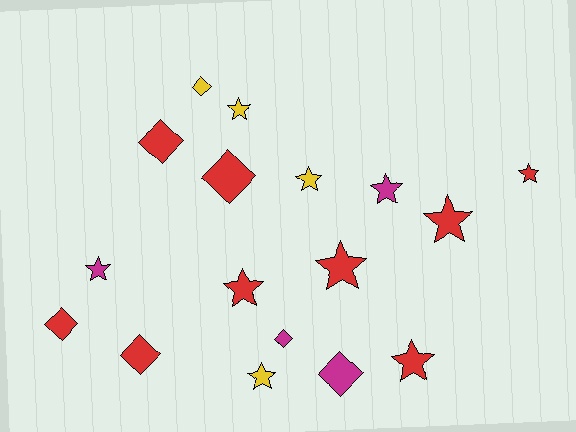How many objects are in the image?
There are 17 objects.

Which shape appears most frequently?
Star, with 10 objects.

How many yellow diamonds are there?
There is 1 yellow diamond.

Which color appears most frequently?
Red, with 9 objects.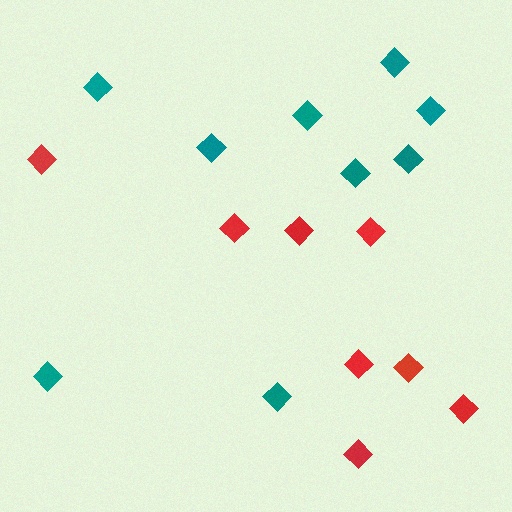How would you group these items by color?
There are 2 groups: one group of red diamonds (8) and one group of teal diamonds (9).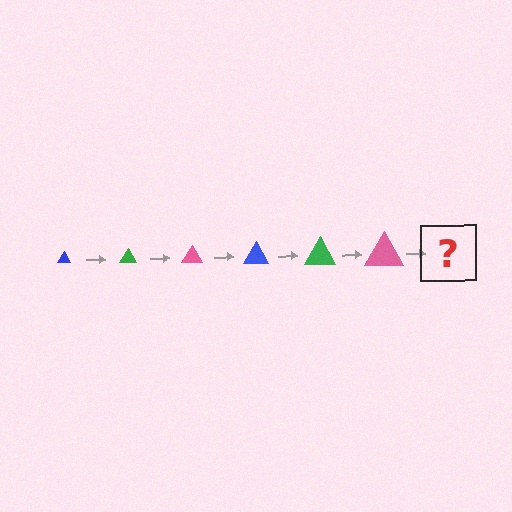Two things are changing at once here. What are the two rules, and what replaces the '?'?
The two rules are that the triangle grows larger each step and the color cycles through blue, green, and pink. The '?' should be a blue triangle, larger than the previous one.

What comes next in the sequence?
The next element should be a blue triangle, larger than the previous one.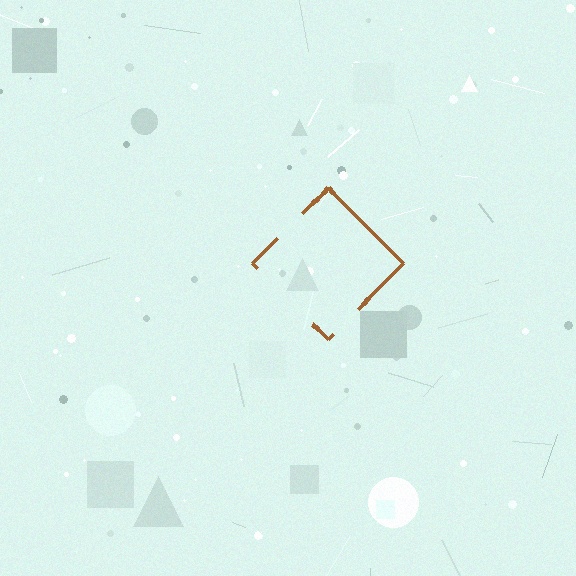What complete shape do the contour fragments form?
The contour fragments form a diamond.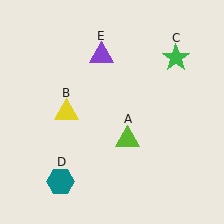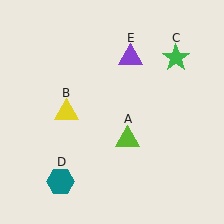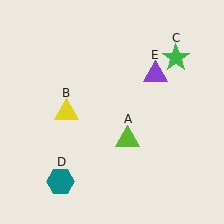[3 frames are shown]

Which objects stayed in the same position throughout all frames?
Lime triangle (object A) and yellow triangle (object B) and green star (object C) and teal hexagon (object D) remained stationary.